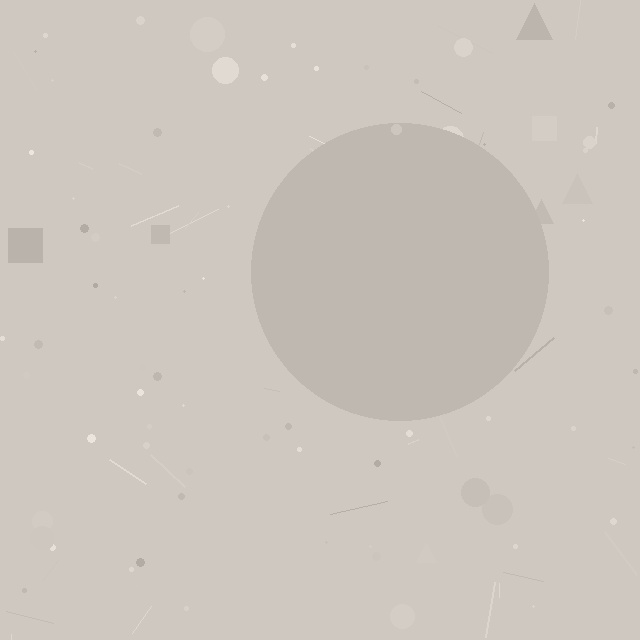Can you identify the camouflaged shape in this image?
The camouflaged shape is a circle.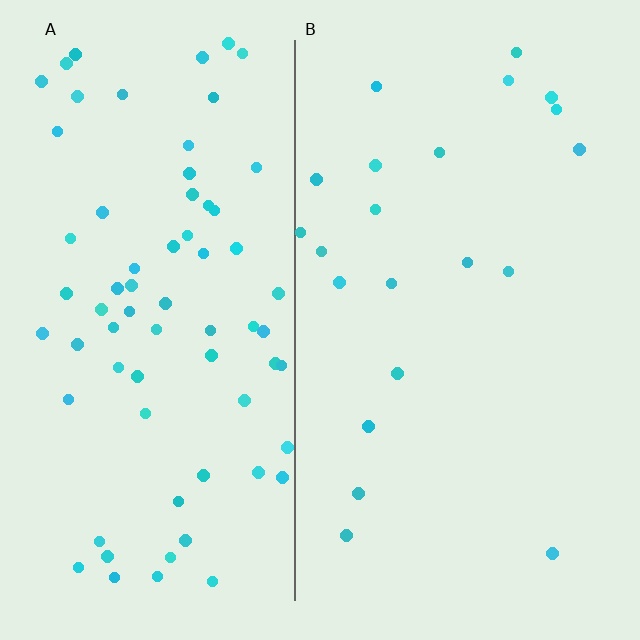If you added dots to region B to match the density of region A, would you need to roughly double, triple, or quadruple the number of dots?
Approximately triple.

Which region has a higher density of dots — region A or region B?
A (the left).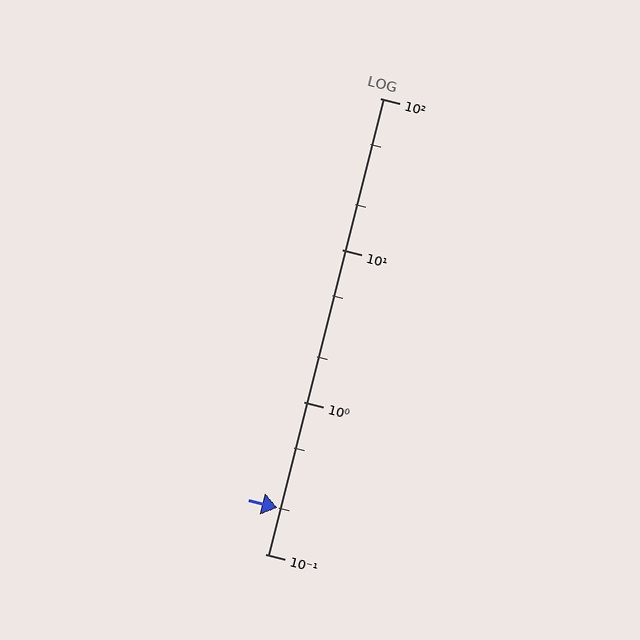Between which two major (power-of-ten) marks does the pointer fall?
The pointer is between 0.1 and 1.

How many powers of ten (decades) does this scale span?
The scale spans 3 decades, from 0.1 to 100.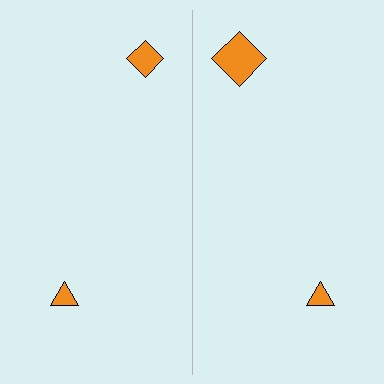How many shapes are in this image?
There are 4 shapes in this image.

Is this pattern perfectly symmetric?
No, the pattern is not perfectly symmetric. The orange diamond on the right side has a different size than its mirror counterpart.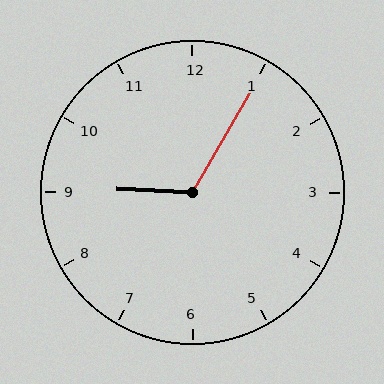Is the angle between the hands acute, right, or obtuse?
It is obtuse.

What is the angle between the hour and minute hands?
Approximately 118 degrees.